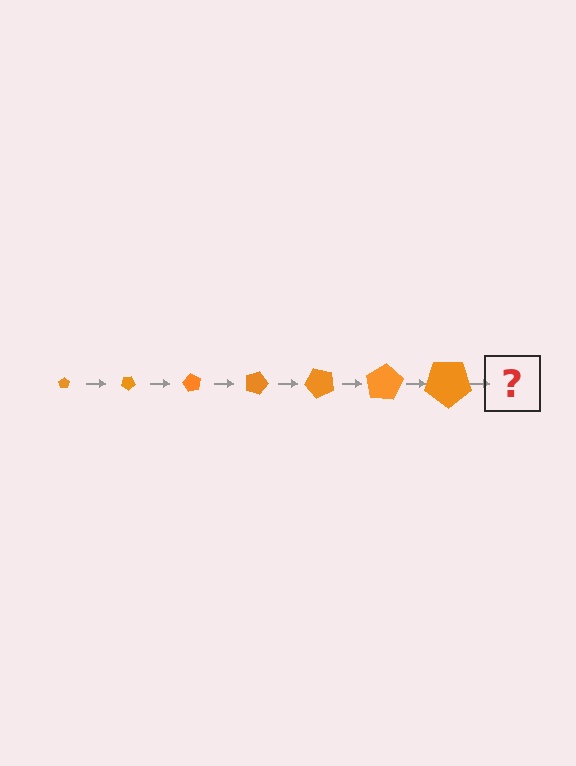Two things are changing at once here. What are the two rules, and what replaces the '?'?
The two rules are that the pentagon grows larger each step and it rotates 30 degrees each step. The '?' should be a pentagon, larger than the previous one and rotated 210 degrees from the start.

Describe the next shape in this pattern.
It should be a pentagon, larger than the previous one and rotated 210 degrees from the start.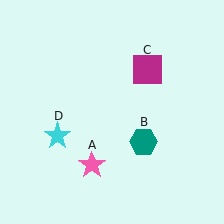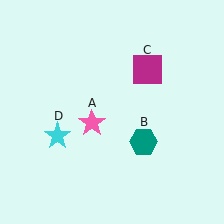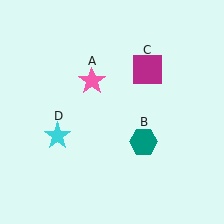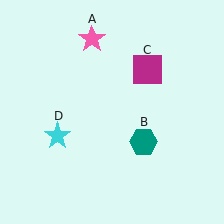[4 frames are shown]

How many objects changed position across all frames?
1 object changed position: pink star (object A).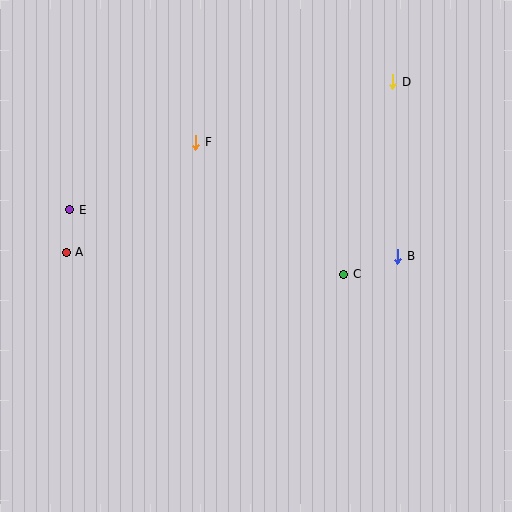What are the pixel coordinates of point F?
Point F is at (196, 142).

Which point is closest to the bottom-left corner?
Point A is closest to the bottom-left corner.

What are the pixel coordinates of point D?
Point D is at (393, 82).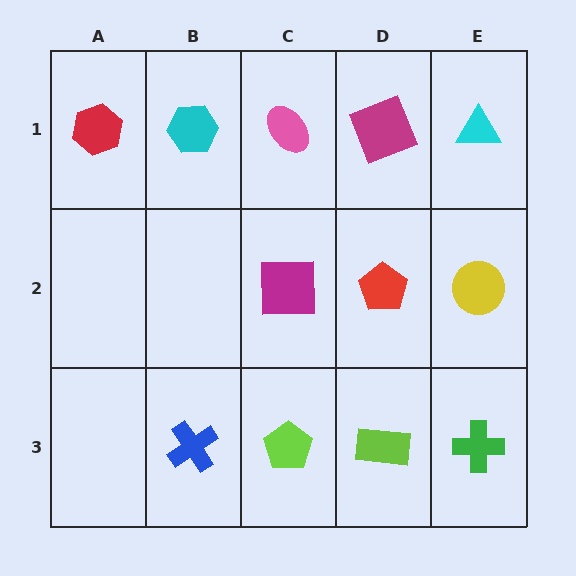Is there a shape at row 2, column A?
No, that cell is empty.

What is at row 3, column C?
A lime pentagon.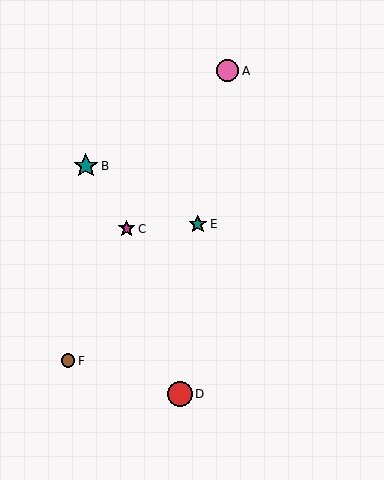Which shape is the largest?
The red circle (labeled D) is the largest.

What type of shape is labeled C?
Shape C is a magenta star.